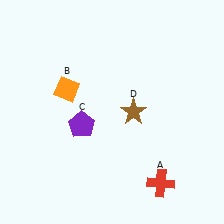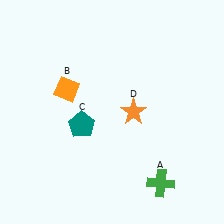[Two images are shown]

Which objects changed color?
A changed from red to green. C changed from purple to teal. D changed from brown to orange.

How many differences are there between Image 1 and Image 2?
There are 3 differences between the two images.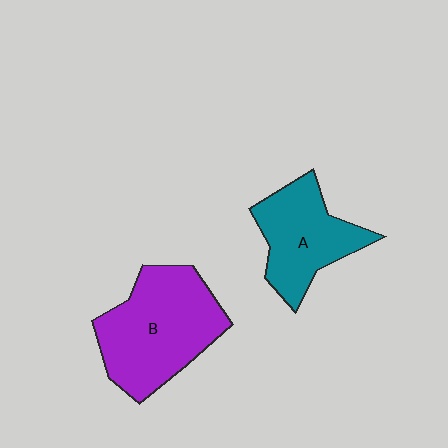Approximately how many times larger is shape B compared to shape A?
Approximately 1.4 times.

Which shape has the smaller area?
Shape A (teal).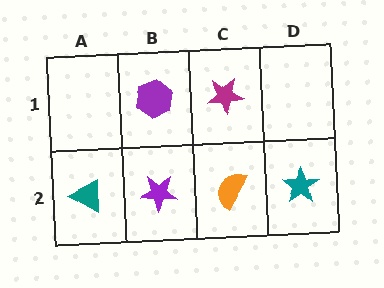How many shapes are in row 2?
4 shapes.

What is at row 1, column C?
A magenta star.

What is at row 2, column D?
A teal star.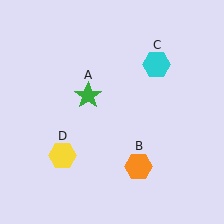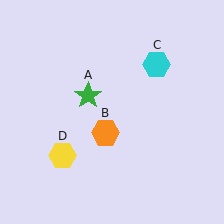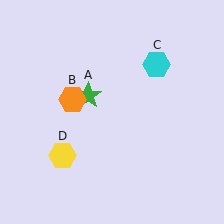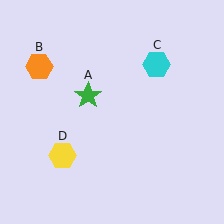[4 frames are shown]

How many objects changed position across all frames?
1 object changed position: orange hexagon (object B).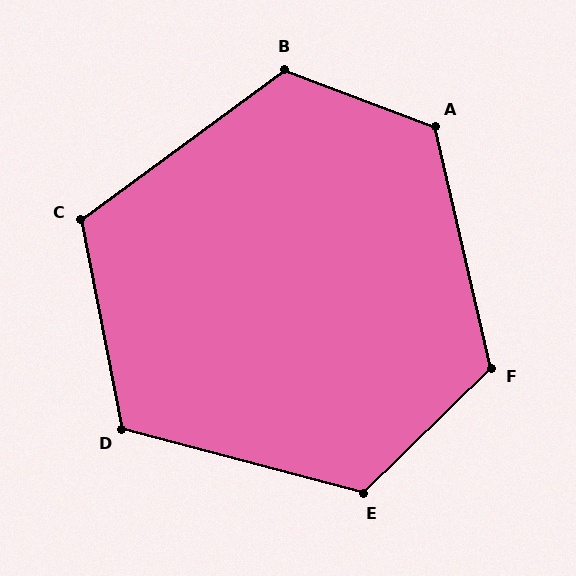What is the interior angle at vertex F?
Approximately 121 degrees (obtuse).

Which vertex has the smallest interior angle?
C, at approximately 115 degrees.